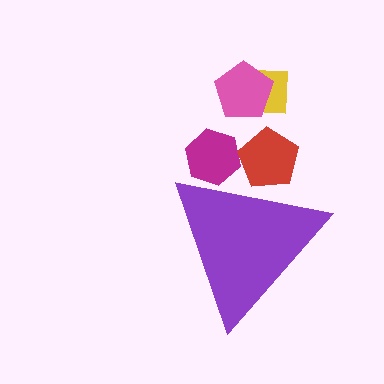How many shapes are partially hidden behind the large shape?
2 shapes are partially hidden.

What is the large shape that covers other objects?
A purple triangle.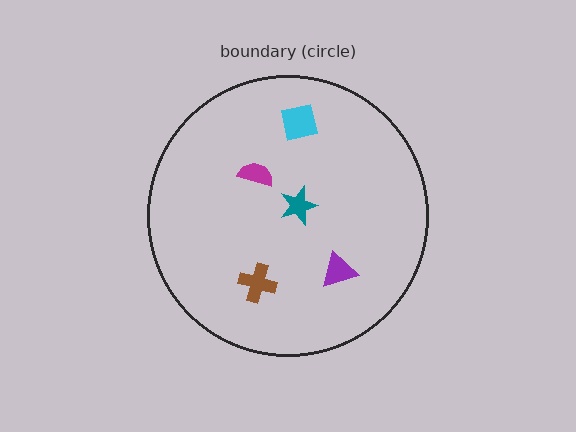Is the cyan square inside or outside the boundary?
Inside.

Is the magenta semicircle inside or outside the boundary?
Inside.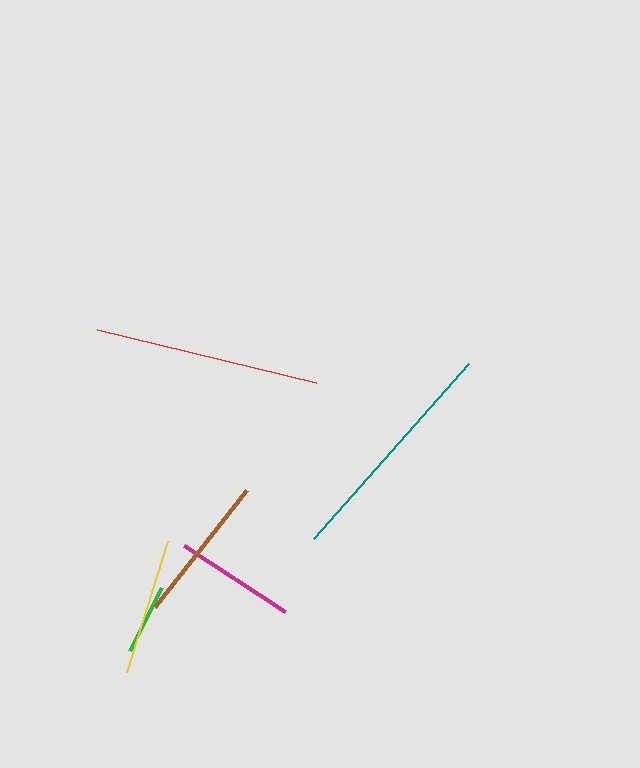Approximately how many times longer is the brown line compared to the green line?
The brown line is approximately 2.1 times the length of the green line.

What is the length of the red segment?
The red segment is approximately 225 pixels long.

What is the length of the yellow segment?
The yellow segment is approximately 138 pixels long.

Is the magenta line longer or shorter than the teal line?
The teal line is longer than the magenta line.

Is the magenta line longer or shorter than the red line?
The red line is longer than the magenta line.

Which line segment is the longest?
The teal line is the longest at approximately 233 pixels.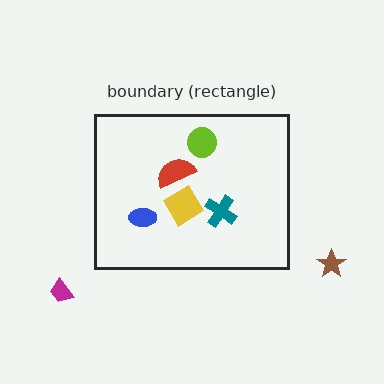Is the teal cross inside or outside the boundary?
Inside.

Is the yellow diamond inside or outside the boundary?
Inside.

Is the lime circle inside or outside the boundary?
Inside.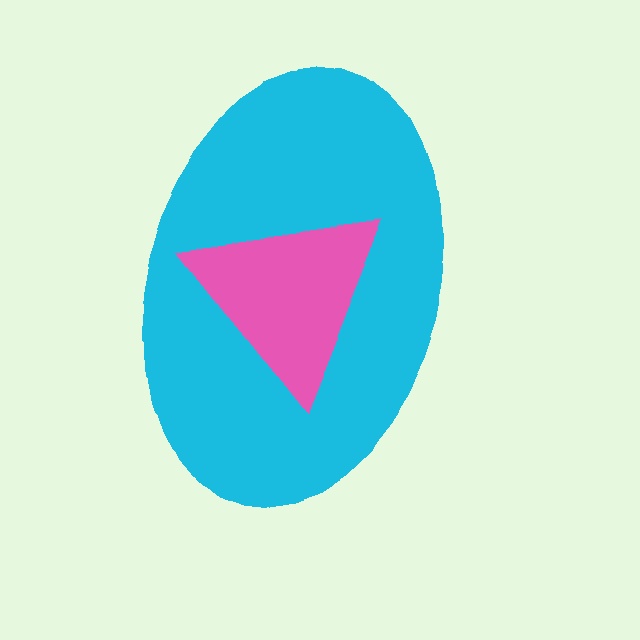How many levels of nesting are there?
2.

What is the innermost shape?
The pink triangle.